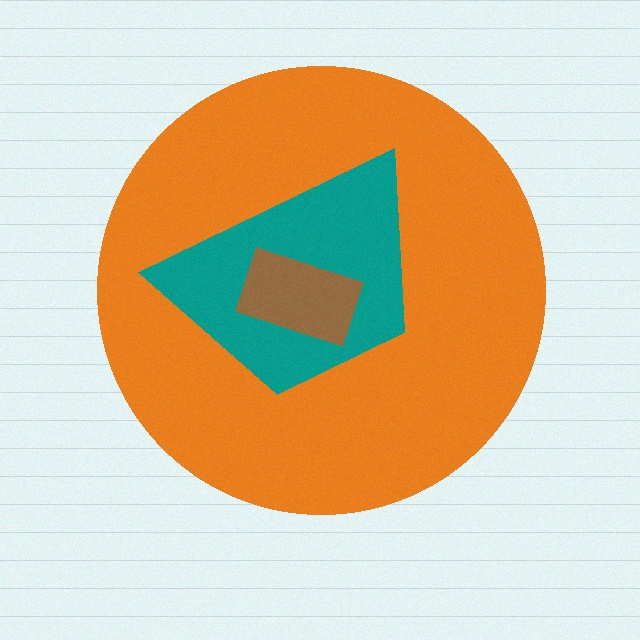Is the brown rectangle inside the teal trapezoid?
Yes.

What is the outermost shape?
The orange circle.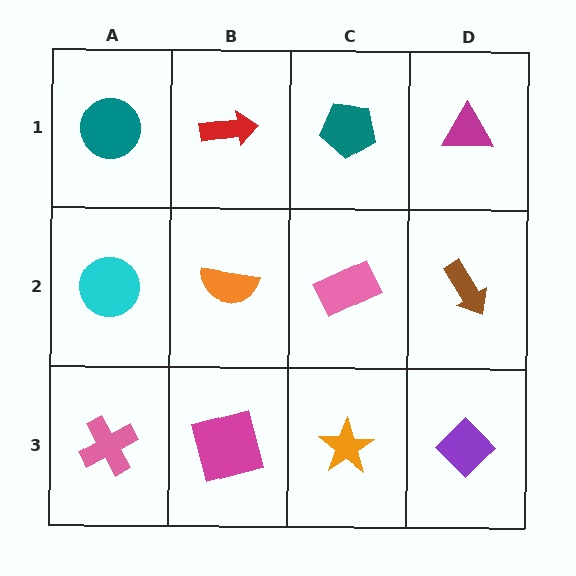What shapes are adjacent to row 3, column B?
An orange semicircle (row 2, column B), a pink cross (row 3, column A), an orange star (row 3, column C).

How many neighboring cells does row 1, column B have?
3.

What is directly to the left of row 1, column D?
A teal pentagon.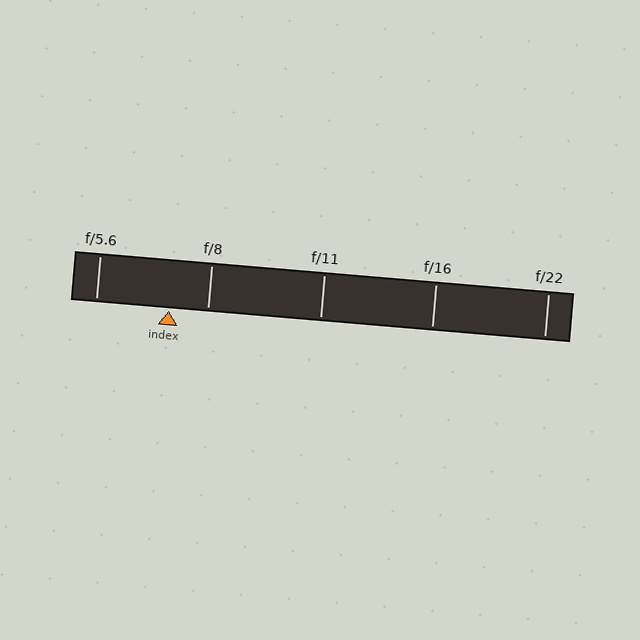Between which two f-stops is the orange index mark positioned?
The index mark is between f/5.6 and f/8.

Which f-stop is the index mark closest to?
The index mark is closest to f/8.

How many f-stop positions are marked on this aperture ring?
There are 5 f-stop positions marked.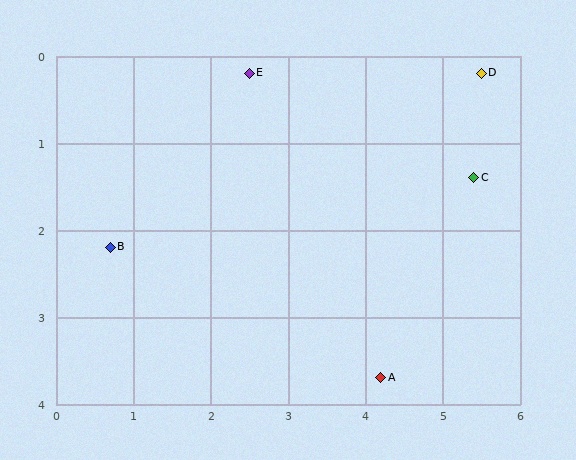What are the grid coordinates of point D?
Point D is at approximately (5.5, 0.2).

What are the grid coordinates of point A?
Point A is at approximately (4.2, 3.7).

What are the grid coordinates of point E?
Point E is at approximately (2.5, 0.2).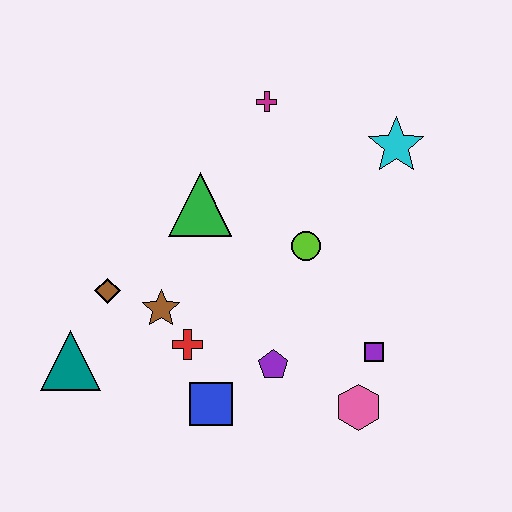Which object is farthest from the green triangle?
The pink hexagon is farthest from the green triangle.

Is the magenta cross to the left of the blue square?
No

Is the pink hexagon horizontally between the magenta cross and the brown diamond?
No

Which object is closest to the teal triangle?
The brown diamond is closest to the teal triangle.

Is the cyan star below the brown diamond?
No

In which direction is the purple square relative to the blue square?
The purple square is to the right of the blue square.